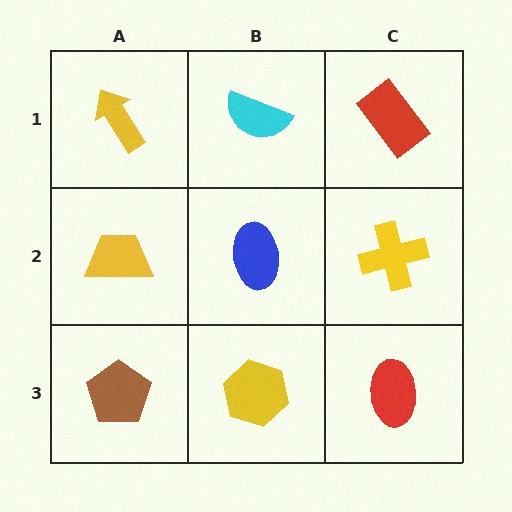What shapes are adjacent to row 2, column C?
A red rectangle (row 1, column C), a red ellipse (row 3, column C), a blue ellipse (row 2, column B).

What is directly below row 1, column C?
A yellow cross.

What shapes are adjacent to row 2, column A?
A yellow arrow (row 1, column A), a brown pentagon (row 3, column A), a blue ellipse (row 2, column B).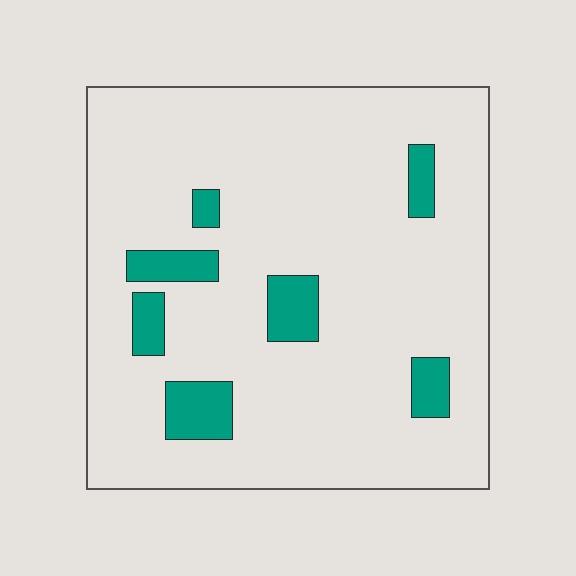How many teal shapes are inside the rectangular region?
7.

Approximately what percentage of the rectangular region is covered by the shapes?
Approximately 10%.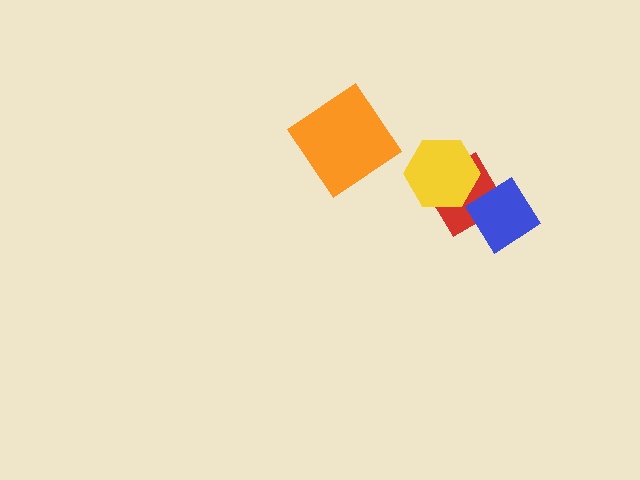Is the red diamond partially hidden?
Yes, it is partially covered by another shape.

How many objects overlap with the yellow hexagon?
1 object overlaps with the yellow hexagon.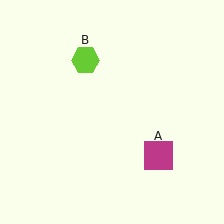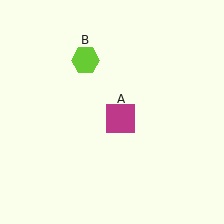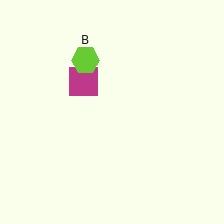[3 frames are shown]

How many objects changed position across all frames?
1 object changed position: magenta square (object A).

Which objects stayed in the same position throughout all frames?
Lime hexagon (object B) remained stationary.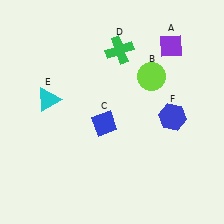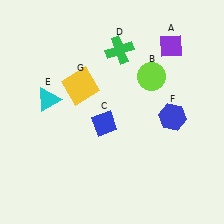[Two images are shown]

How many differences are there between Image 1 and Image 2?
There is 1 difference between the two images.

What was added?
A yellow square (G) was added in Image 2.